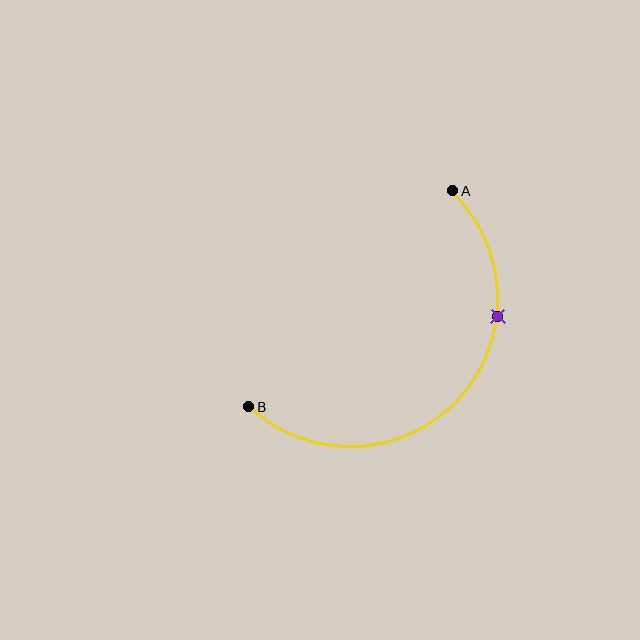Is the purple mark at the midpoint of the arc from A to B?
No. The purple mark lies on the arc but is closer to endpoint A. The arc midpoint would be at the point on the curve equidistant along the arc from both A and B.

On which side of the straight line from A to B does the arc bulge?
The arc bulges below and to the right of the straight line connecting A and B.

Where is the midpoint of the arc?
The arc midpoint is the point on the curve farthest from the straight line joining A and B. It sits below and to the right of that line.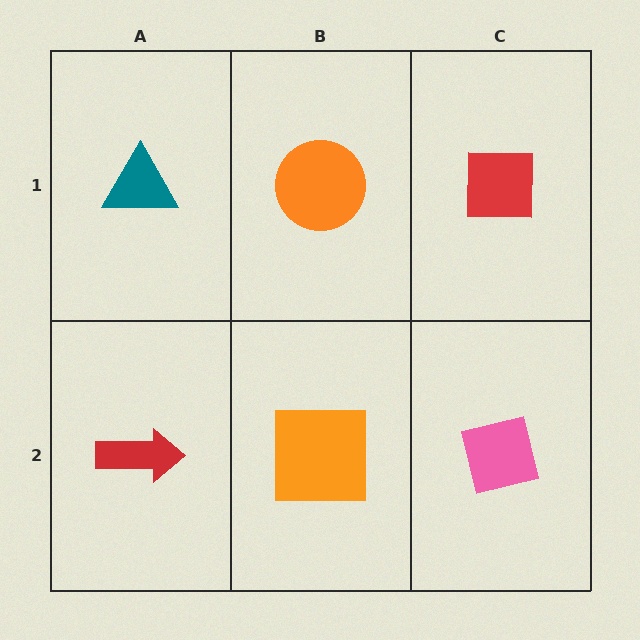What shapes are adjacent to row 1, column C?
A pink square (row 2, column C), an orange circle (row 1, column B).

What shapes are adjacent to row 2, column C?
A red square (row 1, column C), an orange square (row 2, column B).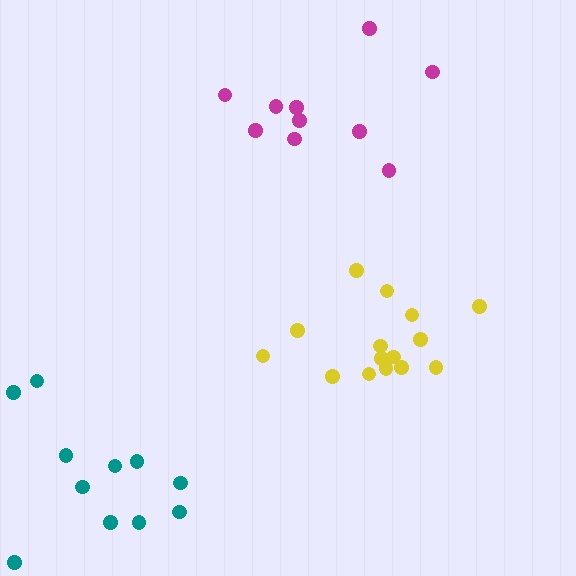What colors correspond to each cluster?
The clusters are colored: yellow, magenta, teal.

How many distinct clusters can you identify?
There are 3 distinct clusters.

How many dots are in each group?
Group 1: 15 dots, Group 2: 10 dots, Group 3: 11 dots (36 total).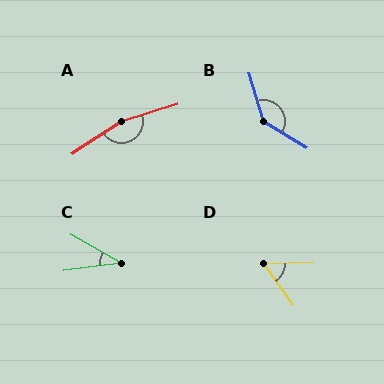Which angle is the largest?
A, at approximately 164 degrees.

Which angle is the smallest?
C, at approximately 37 degrees.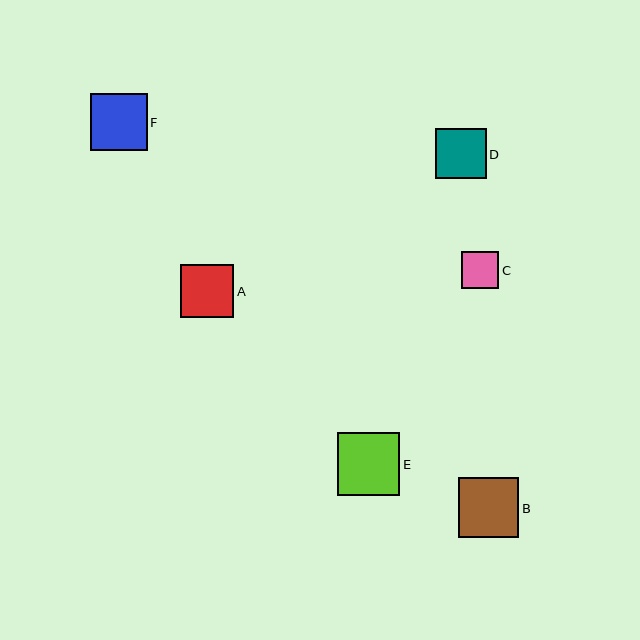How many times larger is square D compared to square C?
Square D is approximately 1.3 times the size of square C.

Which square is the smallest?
Square C is the smallest with a size of approximately 37 pixels.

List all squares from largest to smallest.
From largest to smallest: E, B, F, A, D, C.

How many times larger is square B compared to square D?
Square B is approximately 1.2 times the size of square D.